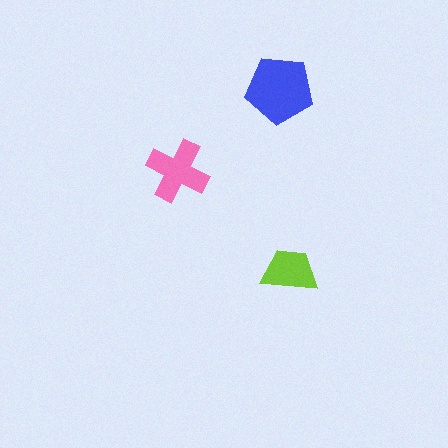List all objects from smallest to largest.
The lime trapezoid, the pink cross, the blue pentagon.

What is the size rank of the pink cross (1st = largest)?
2nd.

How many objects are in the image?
There are 3 objects in the image.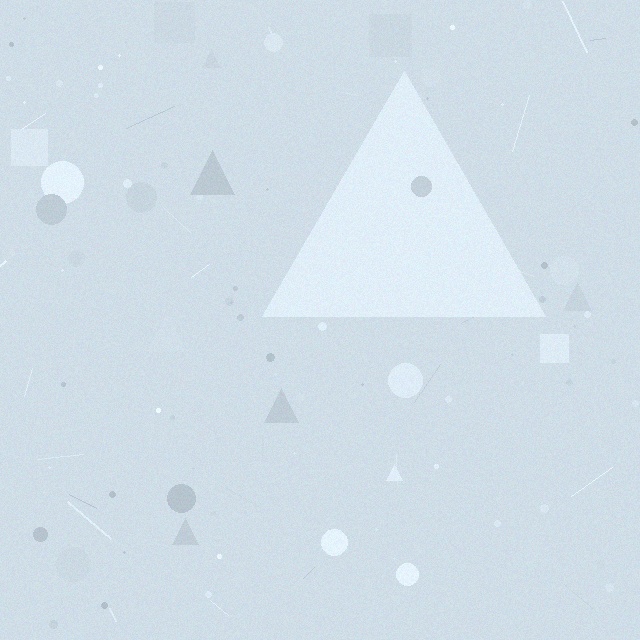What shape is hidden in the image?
A triangle is hidden in the image.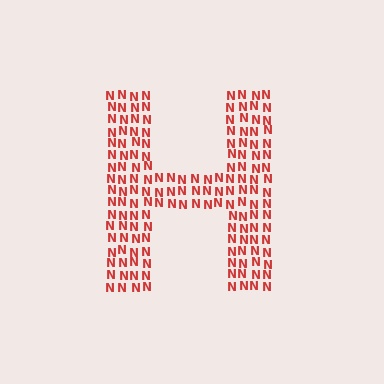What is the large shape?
The large shape is the letter H.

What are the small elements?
The small elements are letter N's.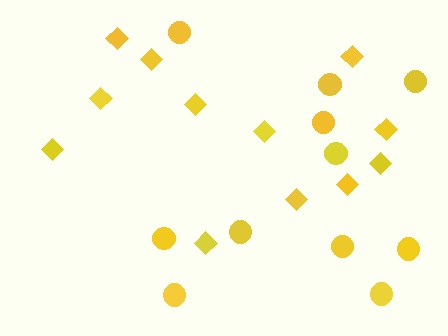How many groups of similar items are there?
There are 2 groups: one group of diamonds (12) and one group of circles (11).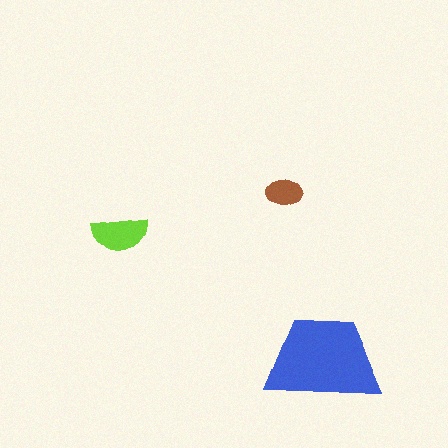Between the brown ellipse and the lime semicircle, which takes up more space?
The lime semicircle.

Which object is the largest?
The blue trapezoid.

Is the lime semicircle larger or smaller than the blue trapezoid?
Smaller.